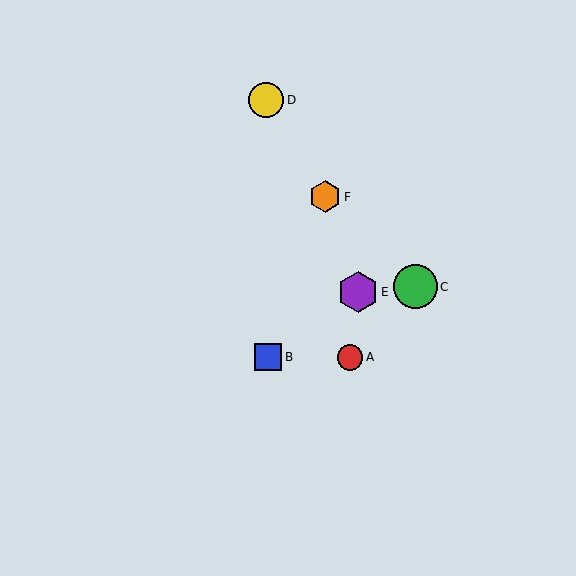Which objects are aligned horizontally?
Objects A, B are aligned horizontally.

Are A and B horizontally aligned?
Yes, both are at y≈357.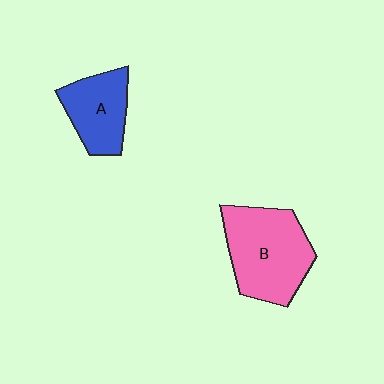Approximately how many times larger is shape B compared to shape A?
Approximately 1.6 times.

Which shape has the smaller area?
Shape A (blue).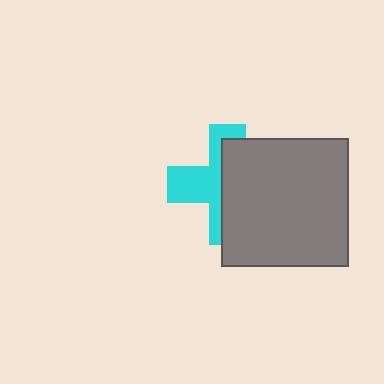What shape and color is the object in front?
The object in front is a gray square.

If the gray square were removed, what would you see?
You would see the complete cyan cross.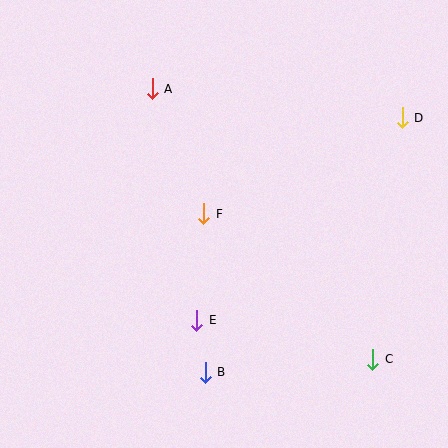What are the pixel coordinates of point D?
Point D is at (402, 118).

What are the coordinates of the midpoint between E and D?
The midpoint between E and D is at (300, 219).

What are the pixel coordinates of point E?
Point E is at (197, 320).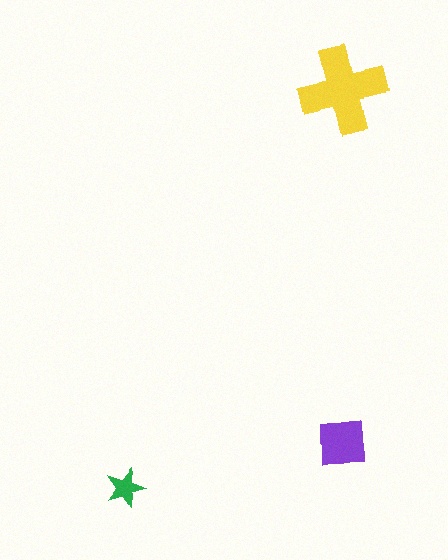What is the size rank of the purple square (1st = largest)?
2nd.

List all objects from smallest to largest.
The green star, the purple square, the yellow cross.